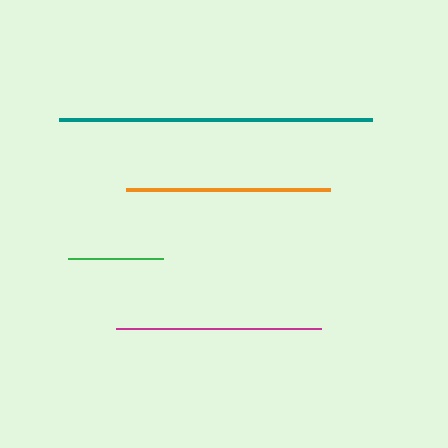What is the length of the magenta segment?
The magenta segment is approximately 206 pixels long.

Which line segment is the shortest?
The green line is the shortest at approximately 95 pixels.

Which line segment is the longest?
The teal line is the longest at approximately 313 pixels.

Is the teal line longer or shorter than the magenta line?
The teal line is longer than the magenta line.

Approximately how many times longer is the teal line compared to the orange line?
The teal line is approximately 1.5 times the length of the orange line.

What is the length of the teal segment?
The teal segment is approximately 313 pixels long.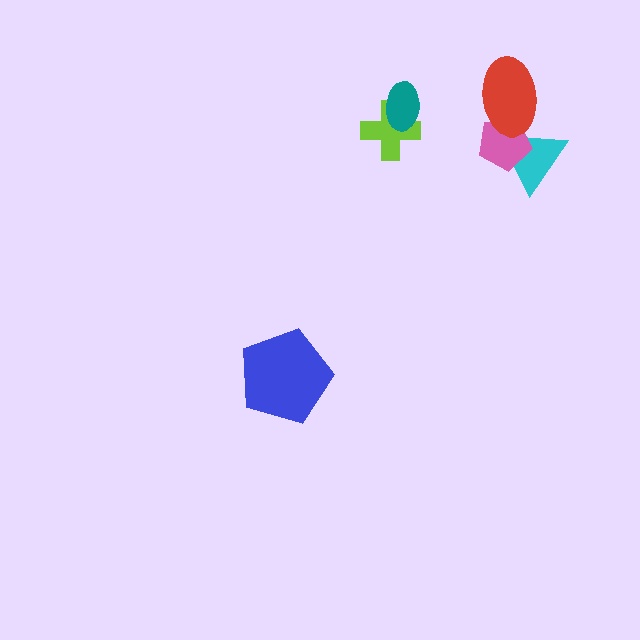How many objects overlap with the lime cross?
1 object overlaps with the lime cross.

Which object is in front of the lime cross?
The teal ellipse is in front of the lime cross.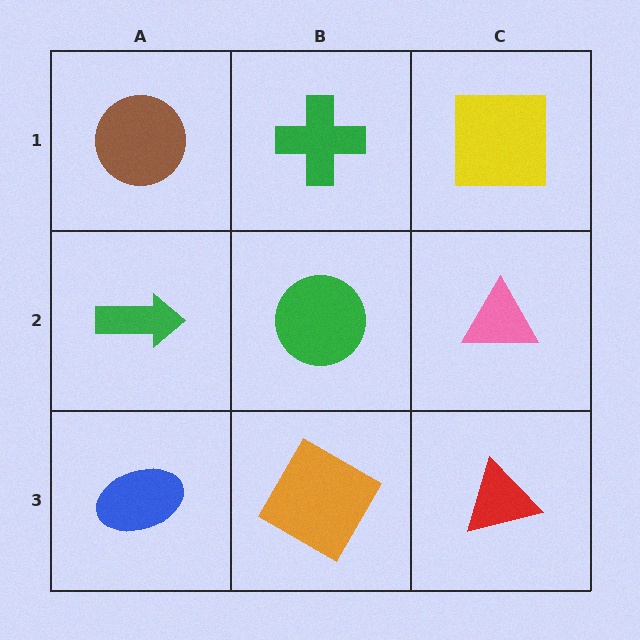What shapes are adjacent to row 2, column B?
A green cross (row 1, column B), an orange diamond (row 3, column B), a green arrow (row 2, column A), a pink triangle (row 2, column C).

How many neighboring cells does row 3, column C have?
2.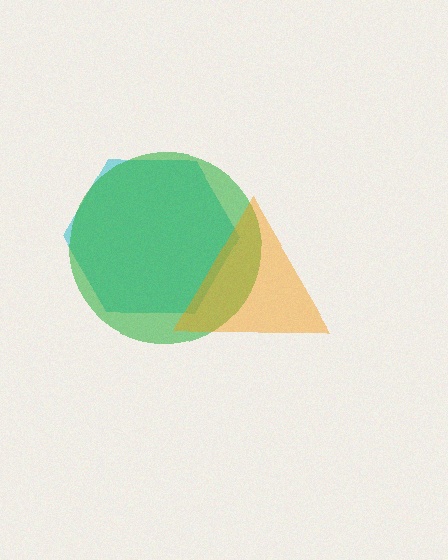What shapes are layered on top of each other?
The layered shapes are: a cyan hexagon, a green circle, an orange triangle.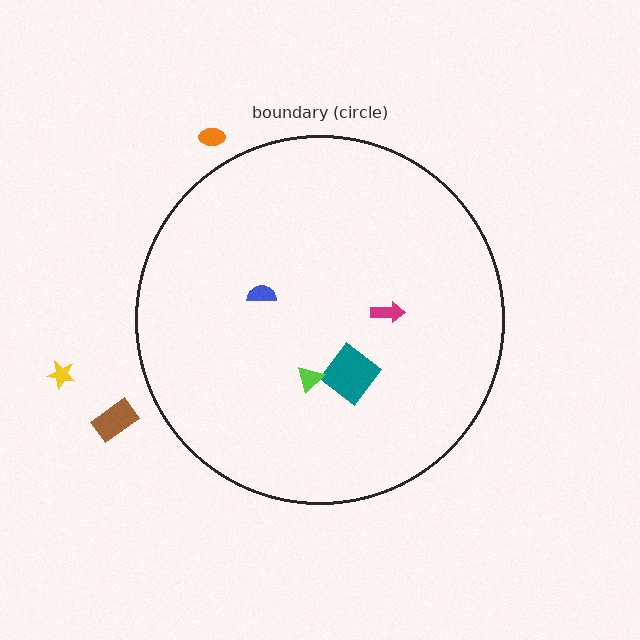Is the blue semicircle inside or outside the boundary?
Inside.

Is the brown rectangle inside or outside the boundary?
Outside.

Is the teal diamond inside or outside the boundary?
Inside.